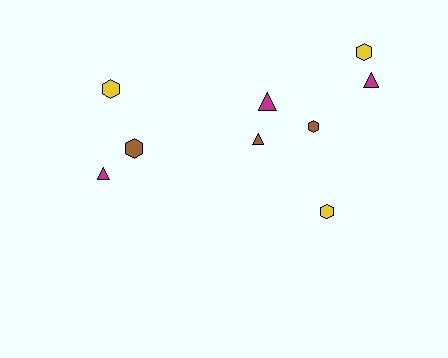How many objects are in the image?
There are 9 objects.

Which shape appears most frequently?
Hexagon, with 5 objects.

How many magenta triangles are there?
There are 3 magenta triangles.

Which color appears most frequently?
Yellow, with 3 objects.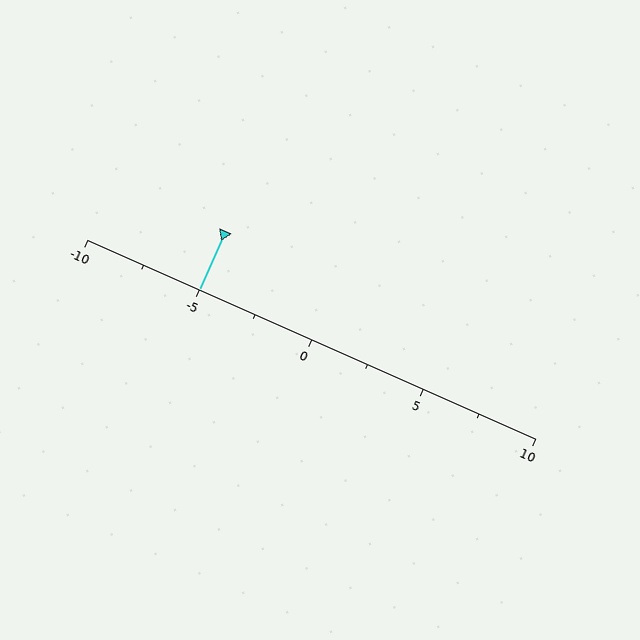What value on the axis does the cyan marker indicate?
The marker indicates approximately -5.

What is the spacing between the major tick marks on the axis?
The major ticks are spaced 5 apart.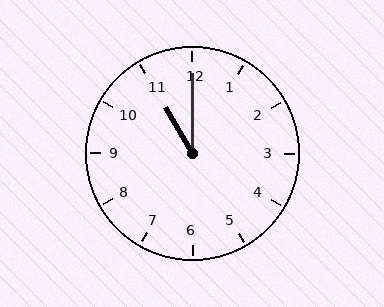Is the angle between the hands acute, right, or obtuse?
It is acute.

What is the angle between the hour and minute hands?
Approximately 30 degrees.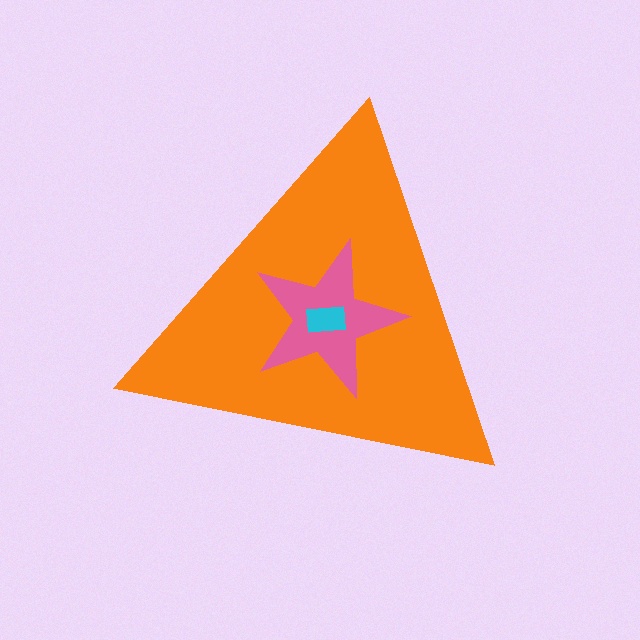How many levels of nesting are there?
3.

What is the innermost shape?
The cyan rectangle.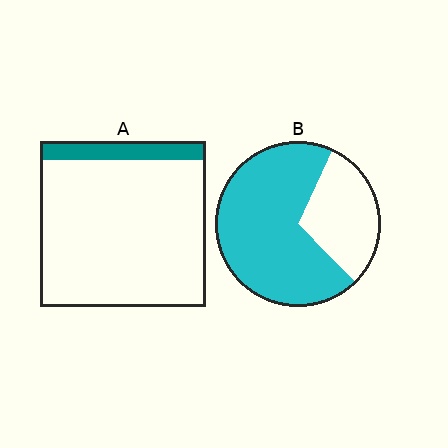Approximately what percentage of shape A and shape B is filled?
A is approximately 10% and B is approximately 70%.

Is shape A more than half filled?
No.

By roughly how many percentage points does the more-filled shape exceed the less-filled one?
By roughly 60 percentage points (B over A).